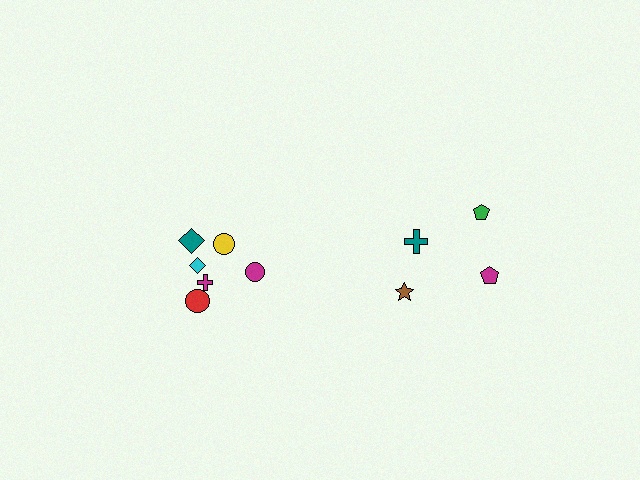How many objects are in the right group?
There are 4 objects.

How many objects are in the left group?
There are 6 objects.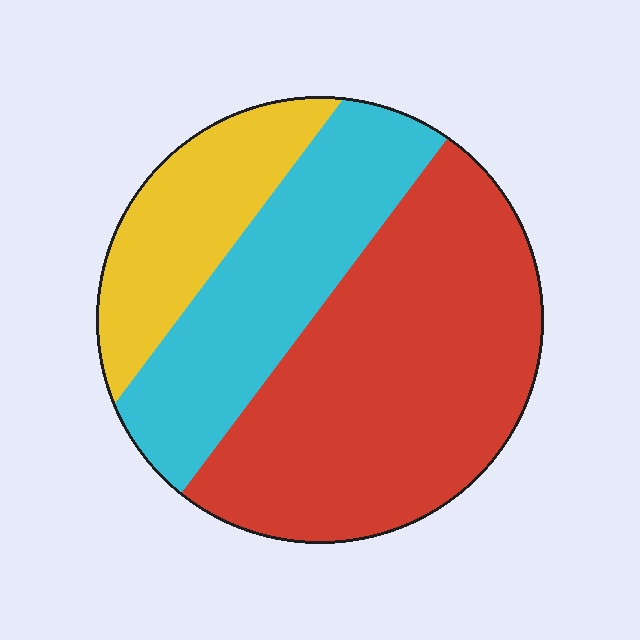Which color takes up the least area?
Yellow, at roughly 20%.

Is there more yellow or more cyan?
Cyan.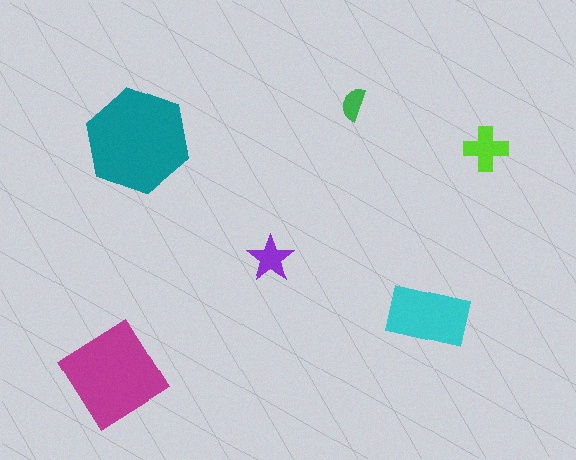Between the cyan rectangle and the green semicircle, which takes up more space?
The cyan rectangle.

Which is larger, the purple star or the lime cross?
The lime cross.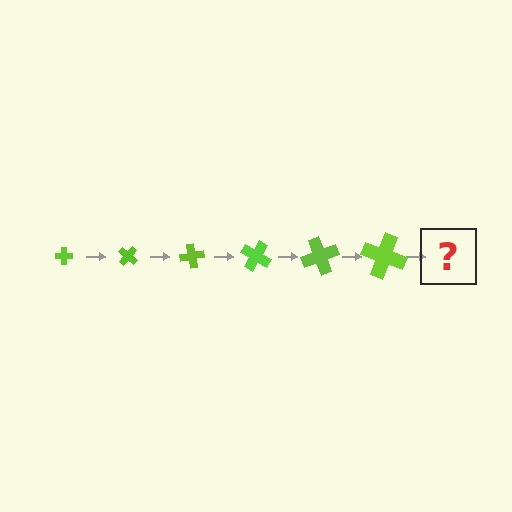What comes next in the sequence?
The next element should be a cross, larger than the previous one and rotated 240 degrees from the start.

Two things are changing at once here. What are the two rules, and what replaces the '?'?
The two rules are that the cross grows larger each step and it rotates 40 degrees each step. The '?' should be a cross, larger than the previous one and rotated 240 degrees from the start.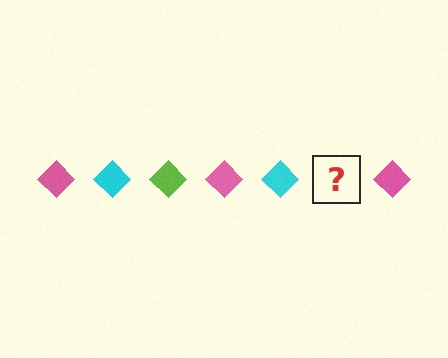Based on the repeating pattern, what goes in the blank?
The blank should be a lime diamond.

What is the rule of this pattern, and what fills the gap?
The rule is that the pattern cycles through pink, cyan, lime diamonds. The gap should be filled with a lime diamond.